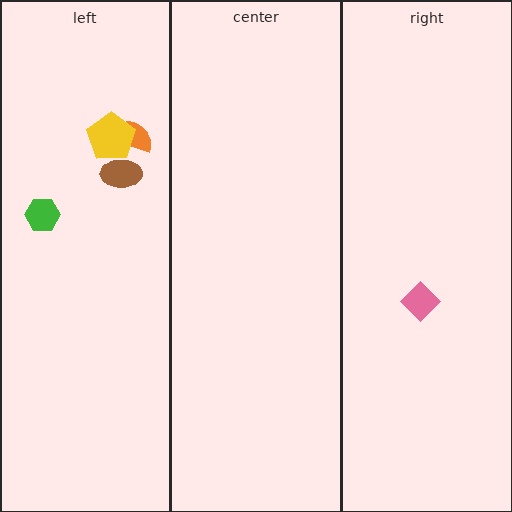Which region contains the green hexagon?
The left region.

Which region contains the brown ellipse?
The left region.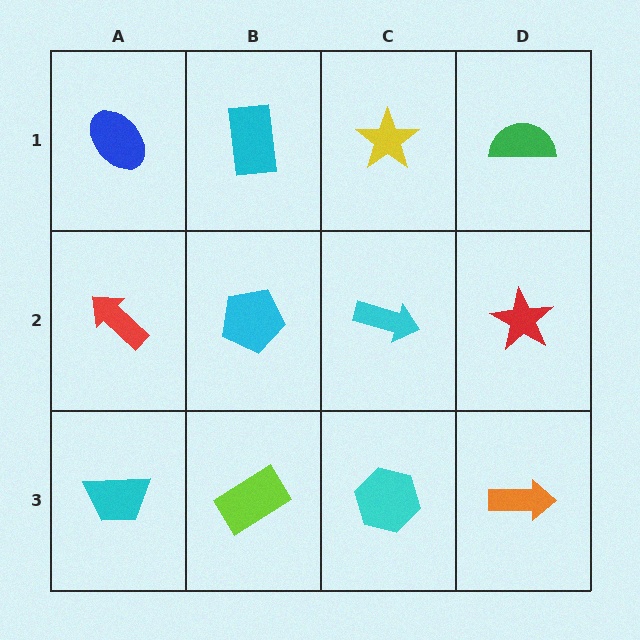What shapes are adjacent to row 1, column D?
A red star (row 2, column D), a yellow star (row 1, column C).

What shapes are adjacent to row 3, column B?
A cyan pentagon (row 2, column B), a cyan trapezoid (row 3, column A), a cyan hexagon (row 3, column C).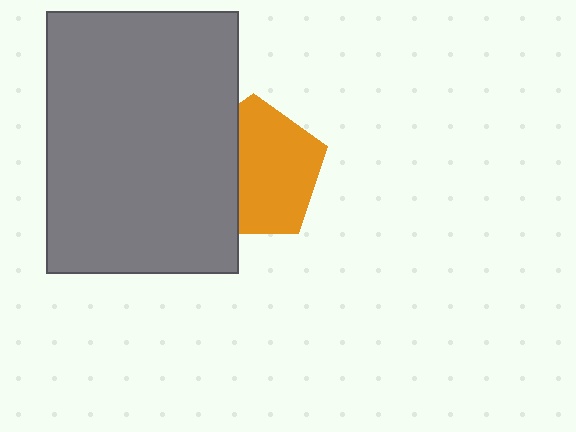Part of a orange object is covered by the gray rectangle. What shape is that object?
It is a pentagon.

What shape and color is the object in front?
The object in front is a gray rectangle.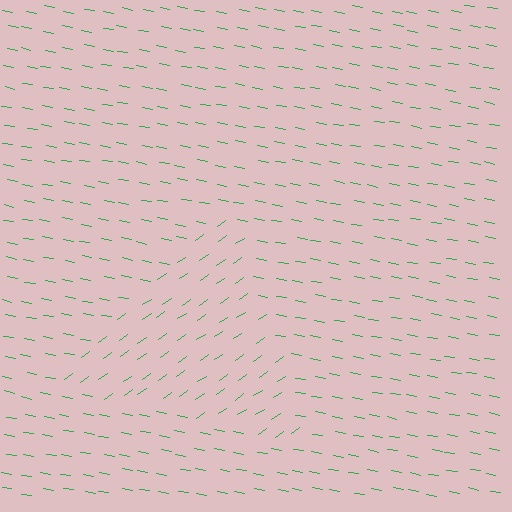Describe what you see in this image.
The image is filled with small green line segments. A triangle region in the image has lines oriented differently from the surrounding lines, creating a visible texture boundary.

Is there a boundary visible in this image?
Yes, there is a texture boundary formed by a change in line orientation.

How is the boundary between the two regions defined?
The boundary is defined purely by a change in line orientation (approximately 45 degrees difference). All lines are the same color and thickness.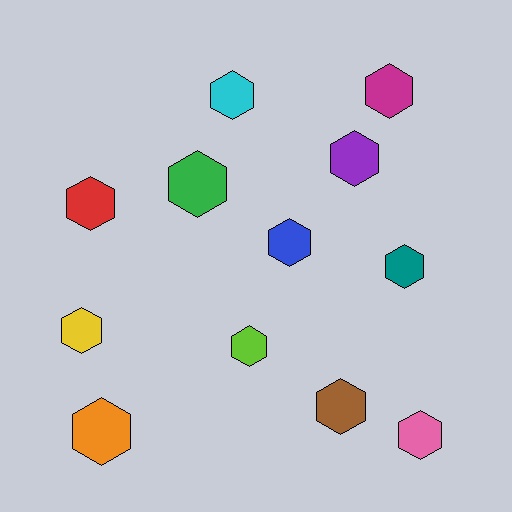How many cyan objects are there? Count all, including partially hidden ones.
There is 1 cyan object.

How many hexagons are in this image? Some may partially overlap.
There are 12 hexagons.